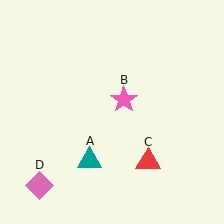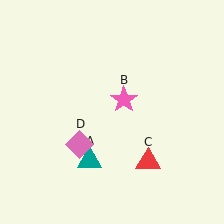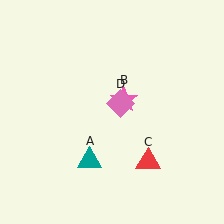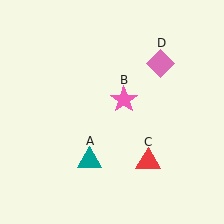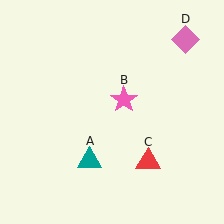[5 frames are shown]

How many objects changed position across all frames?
1 object changed position: pink diamond (object D).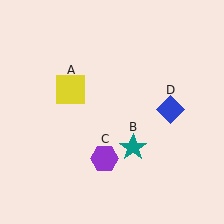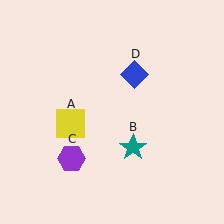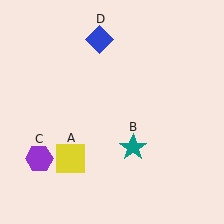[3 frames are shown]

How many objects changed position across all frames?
3 objects changed position: yellow square (object A), purple hexagon (object C), blue diamond (object D).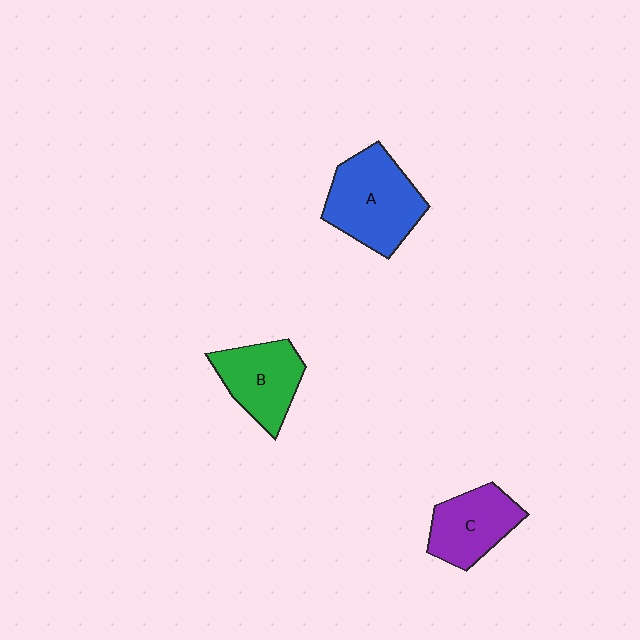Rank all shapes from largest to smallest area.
From largest to smallest: A (blue), B (green), C (purple).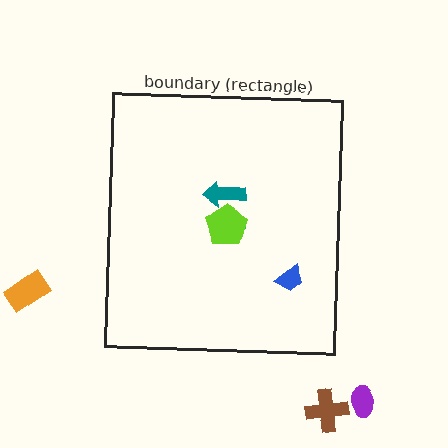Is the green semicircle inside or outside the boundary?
Inside.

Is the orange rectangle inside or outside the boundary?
Outside.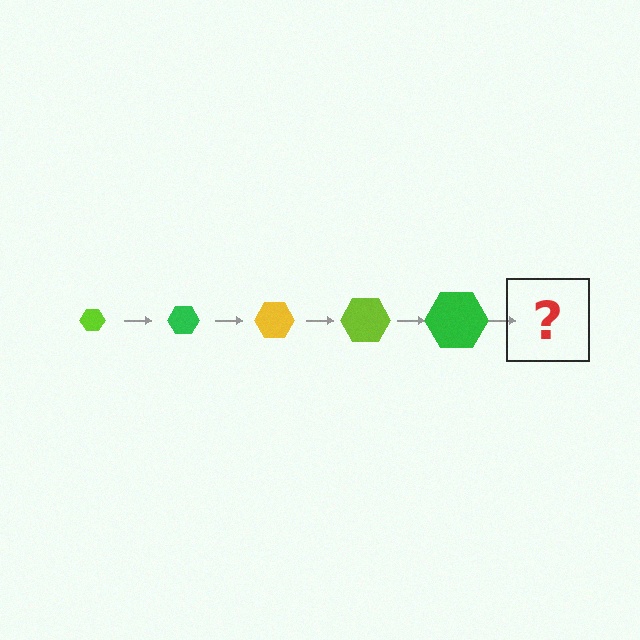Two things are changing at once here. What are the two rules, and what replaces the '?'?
The two rules are that the hexagon grows larger each step and the color cycles through lime, green, and yellow. The '?' should be a yellow hexagon, larger than the previous one.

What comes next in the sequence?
The next element should be a yellow hexagon, larger than the previous one.